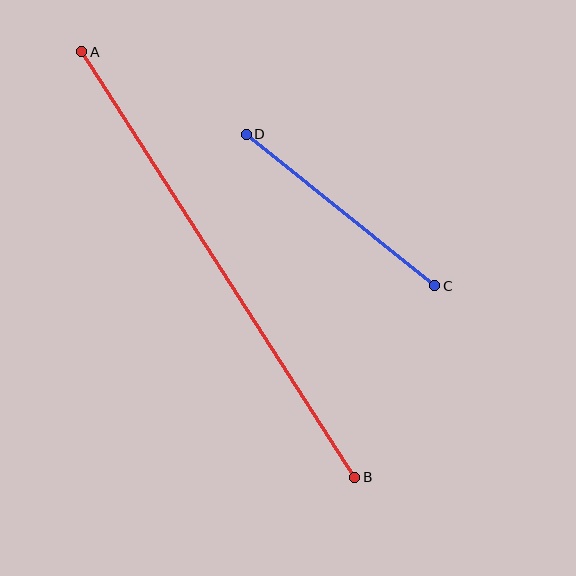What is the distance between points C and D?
The distance is approximately 241 pixels.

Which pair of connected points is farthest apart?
Points A and B are farthest apart.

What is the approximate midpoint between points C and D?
The midpoint is at approximately (340, 210) pixels.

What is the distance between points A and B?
The distance is approximately 505 pixels.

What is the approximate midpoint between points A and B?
The midpoint is at approximately (218, 264) pixels.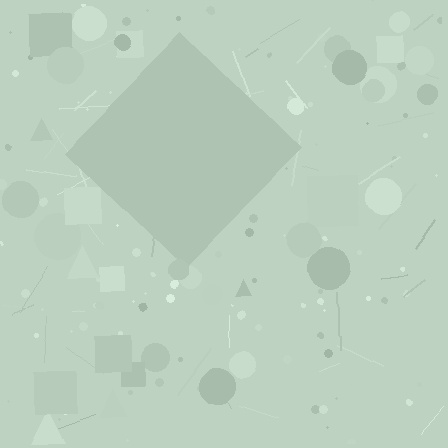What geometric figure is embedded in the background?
A diamond is embedded in the background.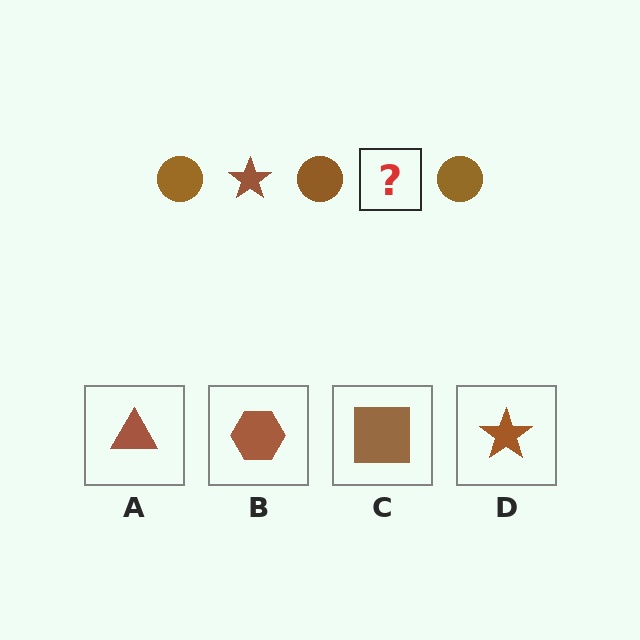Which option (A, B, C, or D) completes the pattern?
D.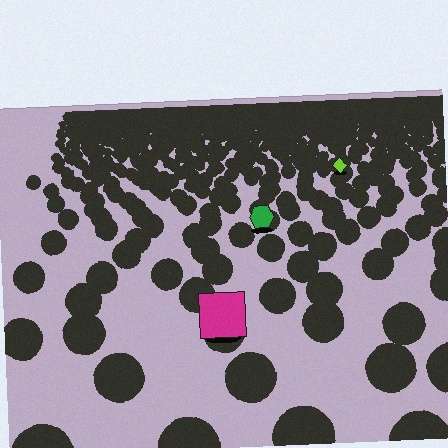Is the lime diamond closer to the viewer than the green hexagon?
No. The green hexagon is closer — you can tell from the texture gradient: the ground texture is coarser near it.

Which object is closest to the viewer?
The magenta square is closest. The texture marks near it are larger and more spread out.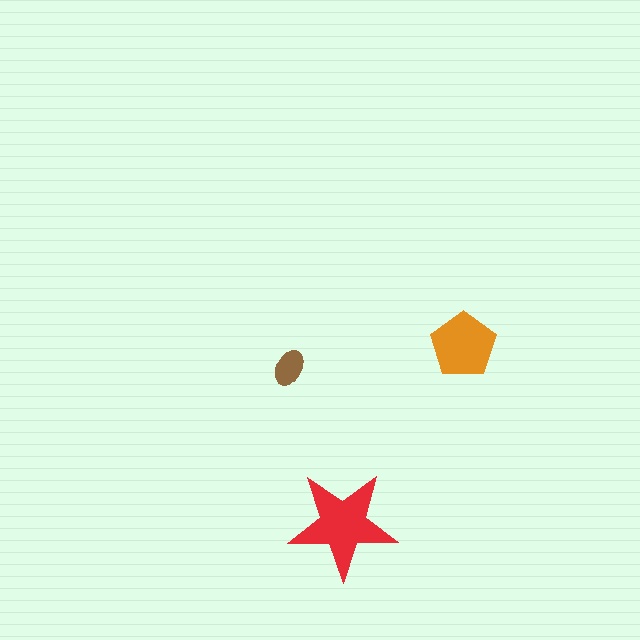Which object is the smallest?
The brown ellipse.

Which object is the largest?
The red star.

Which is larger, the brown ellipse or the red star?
The red star.